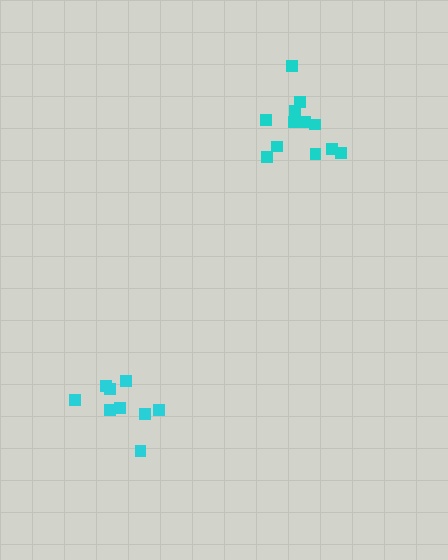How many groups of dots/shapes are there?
There are 2 groups.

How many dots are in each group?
Group 1: 9 dots, Group 2: 12 dots (21 total).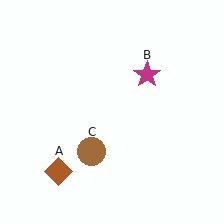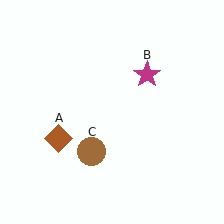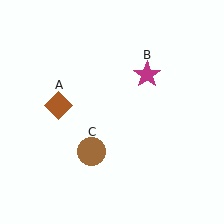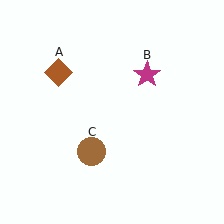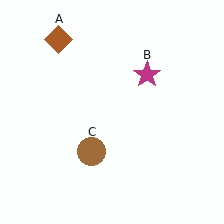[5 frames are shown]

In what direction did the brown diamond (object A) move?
The brown diamond (object A) moved up.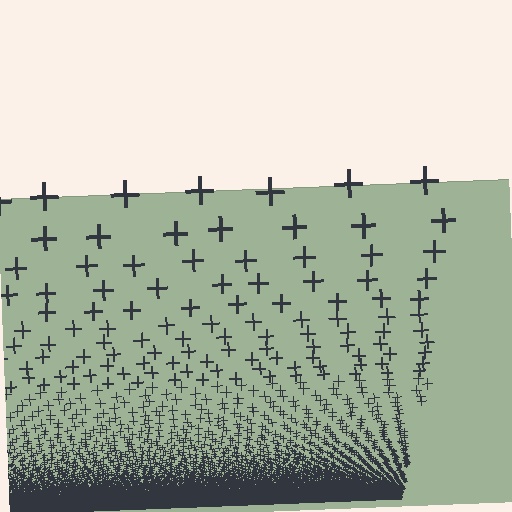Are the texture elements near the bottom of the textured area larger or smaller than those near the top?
Smaller. The gradient is inverted — elements near the bottom are smaller and denser.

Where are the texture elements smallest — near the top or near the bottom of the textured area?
Near the bottom.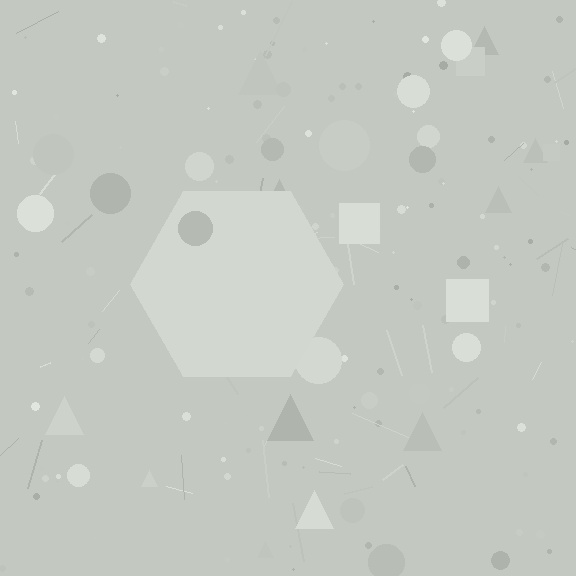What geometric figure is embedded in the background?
A hexagon is embedded in the background.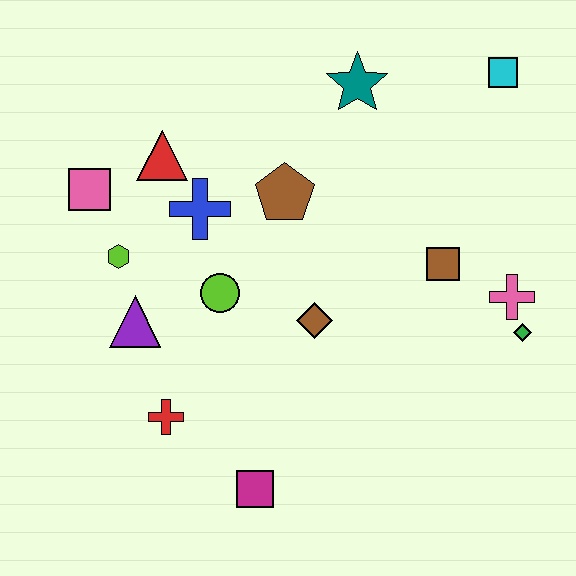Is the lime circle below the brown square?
Yes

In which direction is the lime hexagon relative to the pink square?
The lime hexagon is below the pink square.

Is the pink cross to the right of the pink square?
Yes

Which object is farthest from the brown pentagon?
The magenta square is farthest from the brown pentagon.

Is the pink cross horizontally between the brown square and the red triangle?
No